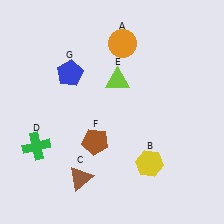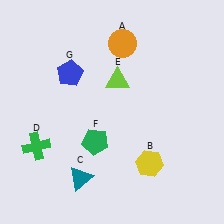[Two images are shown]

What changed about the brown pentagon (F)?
In Image 1, F is brown. In Image 2, it changed to green.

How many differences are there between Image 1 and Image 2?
There are 2 differences between the two images.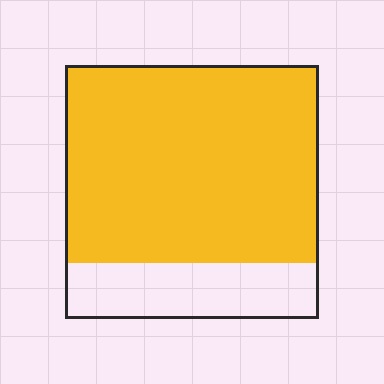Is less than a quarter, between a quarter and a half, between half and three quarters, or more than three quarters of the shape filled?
More than three quarters.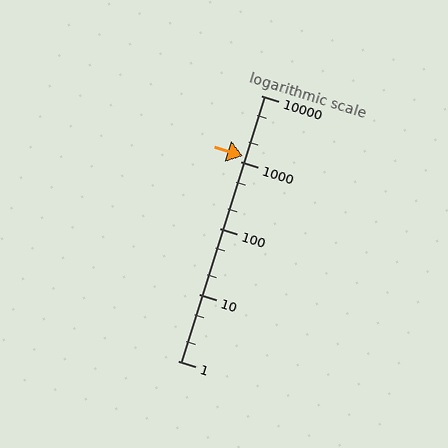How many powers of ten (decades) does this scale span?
The scale spans 4 decades, from 1 to 10000.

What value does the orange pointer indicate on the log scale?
The pointer indicates approximately 1200.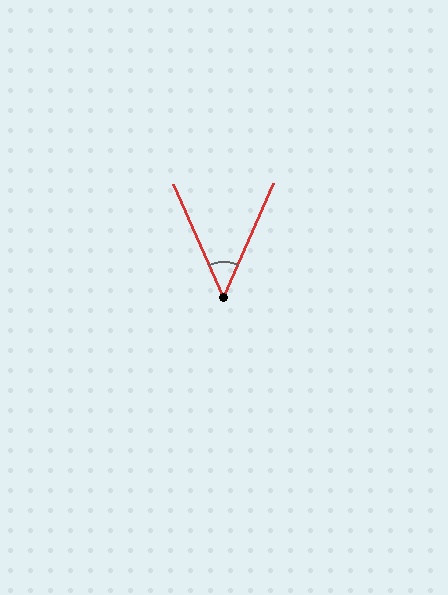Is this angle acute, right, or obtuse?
It is acute.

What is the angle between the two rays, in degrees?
Approximately 47 degrees.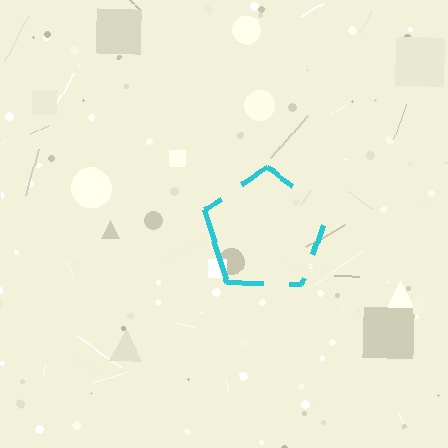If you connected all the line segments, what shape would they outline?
They would outline a pentagon.